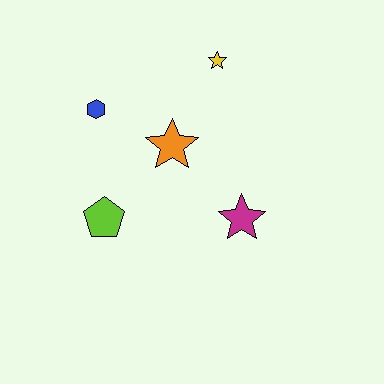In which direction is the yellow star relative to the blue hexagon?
The yellow star is to the right of the blue hexagon.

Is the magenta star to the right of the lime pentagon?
Yes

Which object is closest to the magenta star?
The orange star is closest to the magenta star.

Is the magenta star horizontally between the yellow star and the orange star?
No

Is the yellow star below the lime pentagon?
No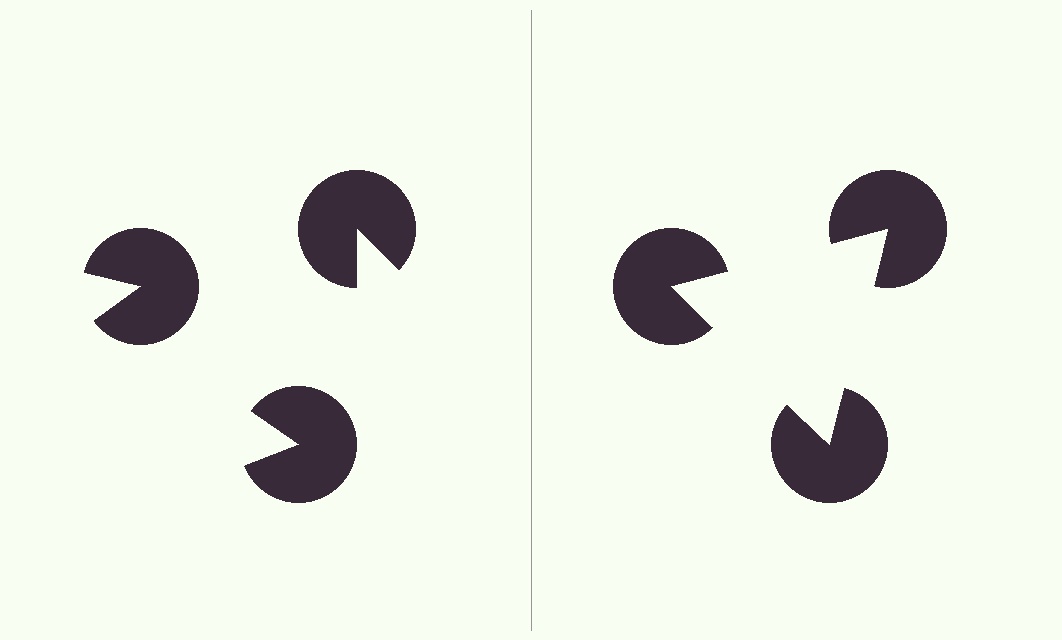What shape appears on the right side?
An illusory triangle.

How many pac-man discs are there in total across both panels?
6 — 3 on each side.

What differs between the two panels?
The pac-man discs are positioned identically on both sides; only the wedge orientations differ. On the right they align to a triangle; on the left they are misaligned.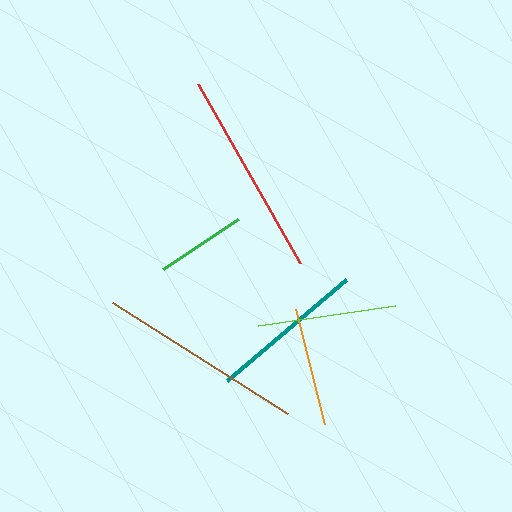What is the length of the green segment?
The green segment is approximately 90 pixels long.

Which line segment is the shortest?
The green line is the shortest at approximately 90 pixels.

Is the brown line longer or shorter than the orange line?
The brown line is longer than the orange line.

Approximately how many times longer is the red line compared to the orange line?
The red line is approximately 1.7 times the length of the orange line.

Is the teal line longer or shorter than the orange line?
The teal line is longer than the orange line.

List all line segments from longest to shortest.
From longest to shortest: brown, red, teal, lime, orange, green.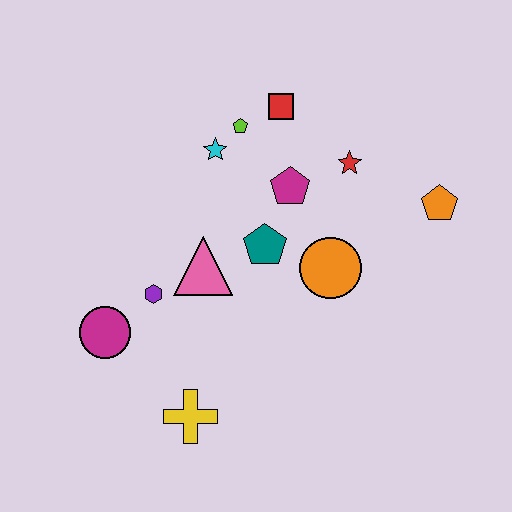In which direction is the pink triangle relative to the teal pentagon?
The pink triangle is to the left of the teal pentagon.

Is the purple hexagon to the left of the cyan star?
Yes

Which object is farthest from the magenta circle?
The orange pentagon is farthest from the magenta circle.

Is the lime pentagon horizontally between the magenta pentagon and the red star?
No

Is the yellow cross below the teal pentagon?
Yes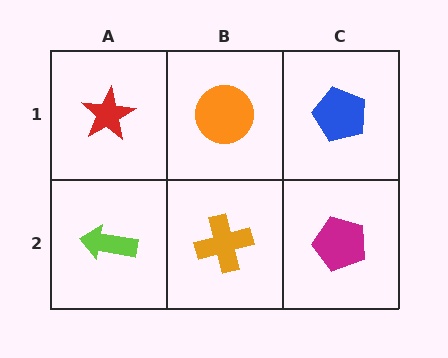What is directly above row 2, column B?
An orange circle.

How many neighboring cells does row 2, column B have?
3.